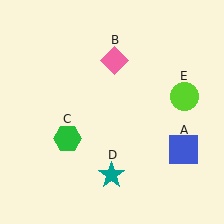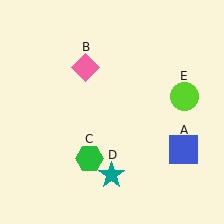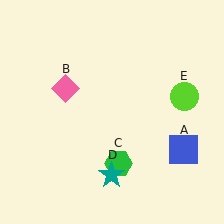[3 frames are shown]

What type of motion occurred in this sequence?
The pink diamond (object B), green hexagon (object C) rotated counterclockwise around the center of the scene.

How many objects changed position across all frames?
2 objects changed position: pink diamond (object B), green hexagon (object C).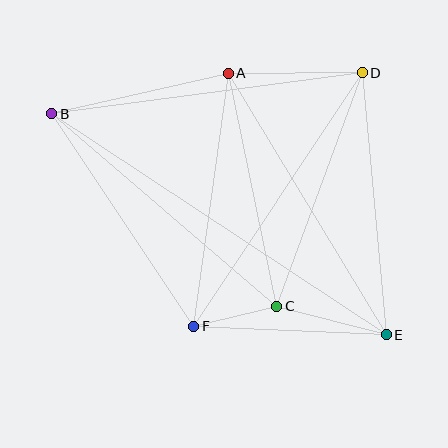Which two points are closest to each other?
Points C and F are closest to each other.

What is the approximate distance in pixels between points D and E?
The distance between D and E is approximately 263 pixels.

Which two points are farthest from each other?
Points B and E are farthest from each other.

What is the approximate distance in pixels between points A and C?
The distance between A and C is approximately 238 pixels.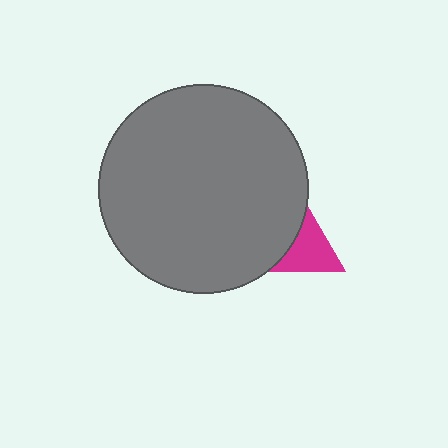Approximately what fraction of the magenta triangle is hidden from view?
Roughly 62% of the magenta triangle is hidden behind the gray circle.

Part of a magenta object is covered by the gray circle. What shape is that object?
It is a triangle.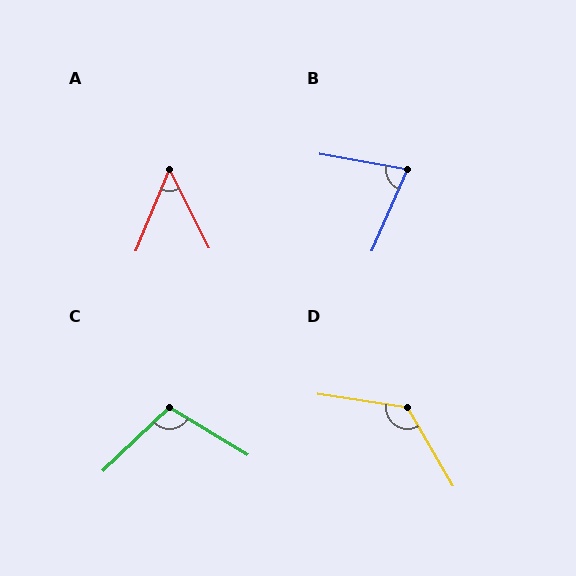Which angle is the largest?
D, at approximately 129 degrees.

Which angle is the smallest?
A, at approximately 49 degrees.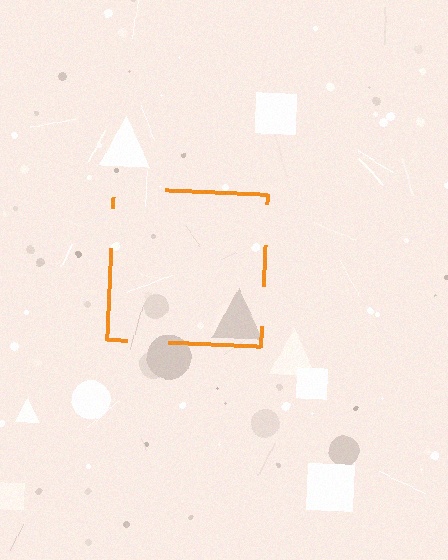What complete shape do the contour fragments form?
The contour fragments form a square.